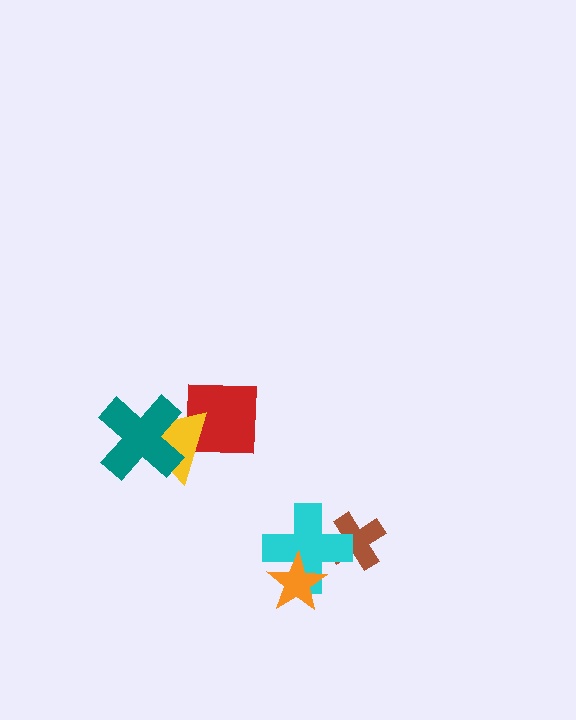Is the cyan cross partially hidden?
Yes, it is partially covered by another shape.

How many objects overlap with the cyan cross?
2 objects overlap with the cyan cross.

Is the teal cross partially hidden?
No, no other shape covers it.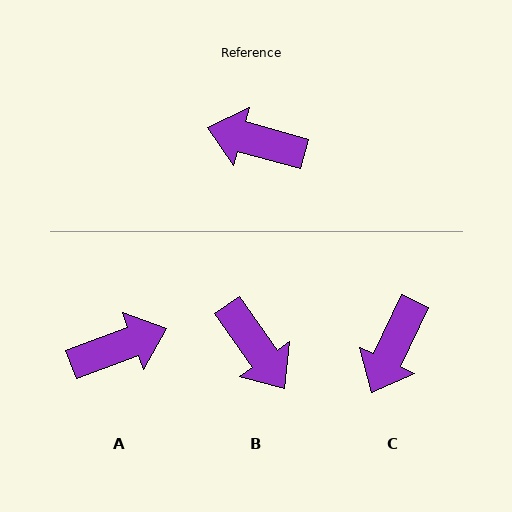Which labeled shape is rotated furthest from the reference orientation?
A, about 144 degrees away.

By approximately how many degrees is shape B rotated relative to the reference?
Approximately 140 degrees counter-clockwise.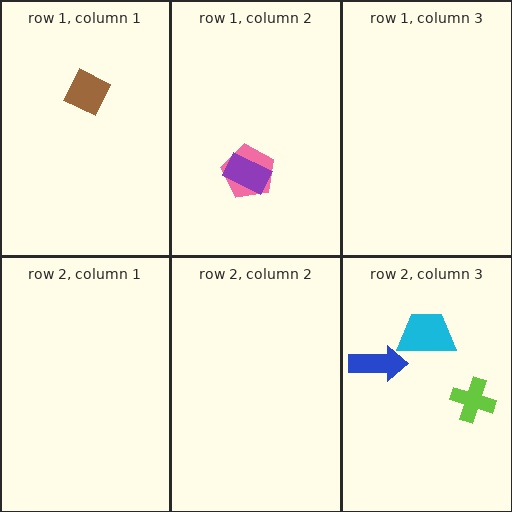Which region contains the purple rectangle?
The row 1, column 2 region.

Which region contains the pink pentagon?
The row 1, column 2 region.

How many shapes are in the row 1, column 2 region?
2.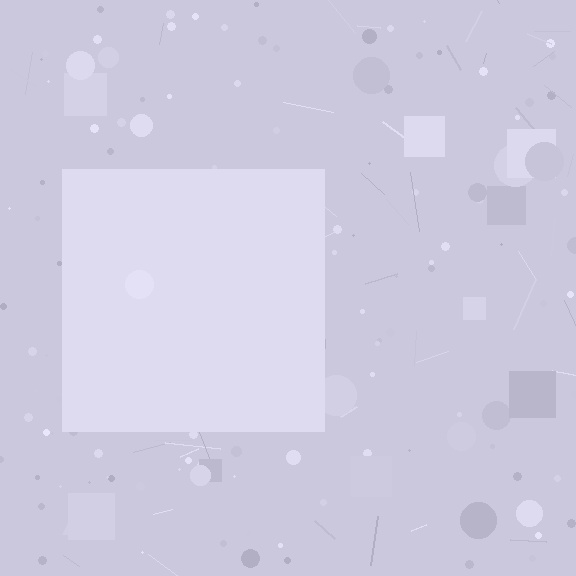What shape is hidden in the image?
A square is hidden in the image.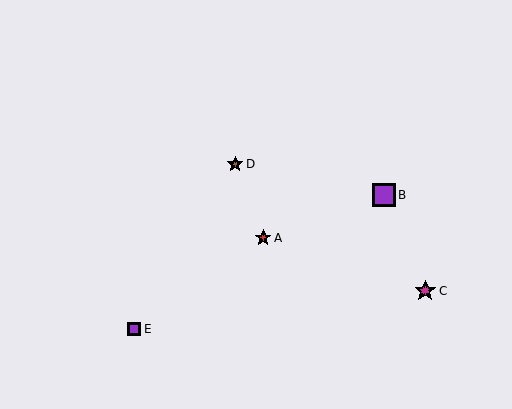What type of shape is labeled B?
Shape B is a purple square.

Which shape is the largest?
The purple square (labeled B) is the largest.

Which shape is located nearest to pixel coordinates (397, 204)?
The purple square (labeled B) at (384, 195) is nearest to that location.